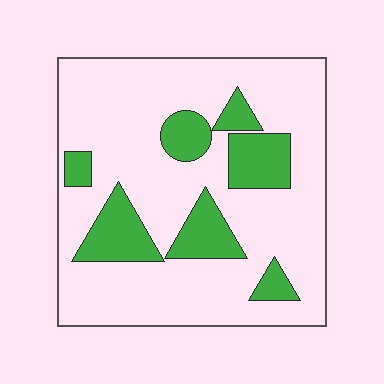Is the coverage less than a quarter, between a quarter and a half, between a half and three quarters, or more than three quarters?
Less than a quarter.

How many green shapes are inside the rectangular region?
7.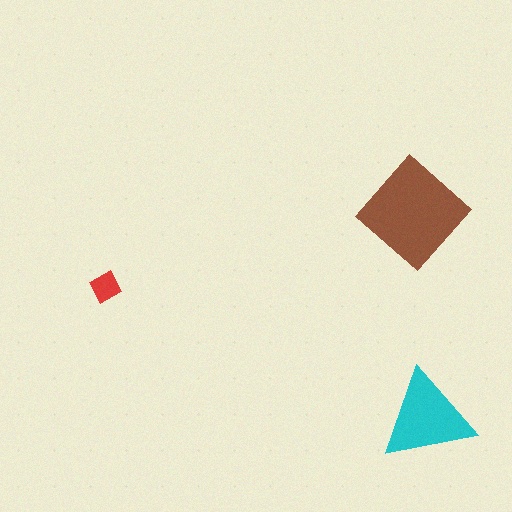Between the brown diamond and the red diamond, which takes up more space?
The brown diamond.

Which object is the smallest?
The red diamond.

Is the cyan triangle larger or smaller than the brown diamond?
Smaller.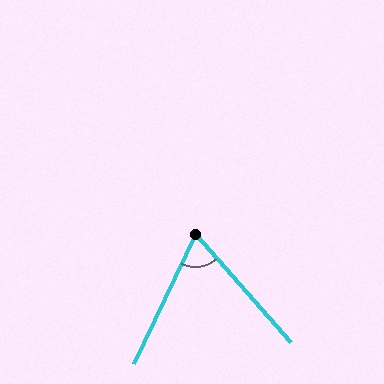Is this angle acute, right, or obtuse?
It is acute.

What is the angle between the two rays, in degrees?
Approximately 67 degrees.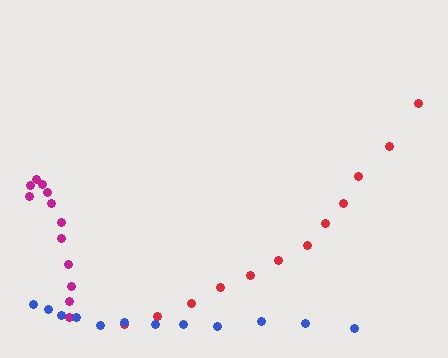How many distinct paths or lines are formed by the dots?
There are 3 distinct paths.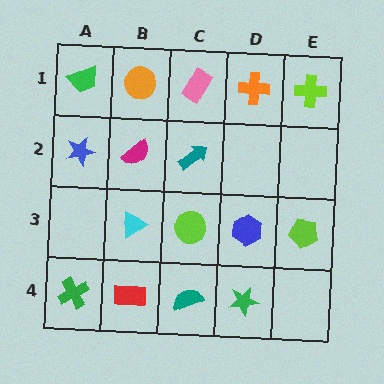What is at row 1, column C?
A pink rectangle.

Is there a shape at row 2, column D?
No, that cell is empty.